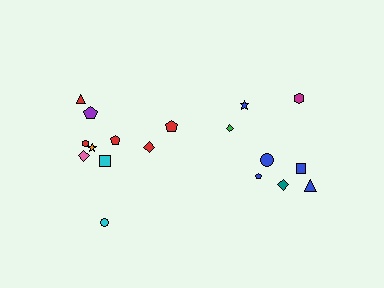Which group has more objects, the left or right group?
The left group.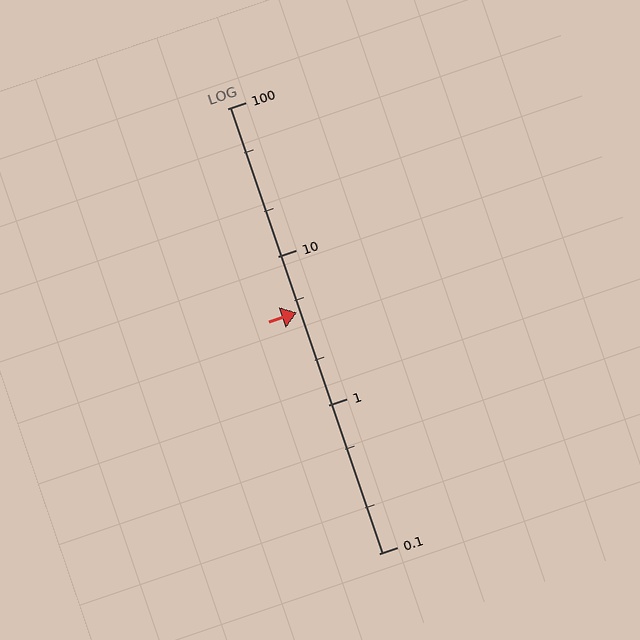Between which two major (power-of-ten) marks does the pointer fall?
The pointer is between 1 and 10.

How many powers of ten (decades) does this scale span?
The scale spans 3 decades, from 0.1 to 100.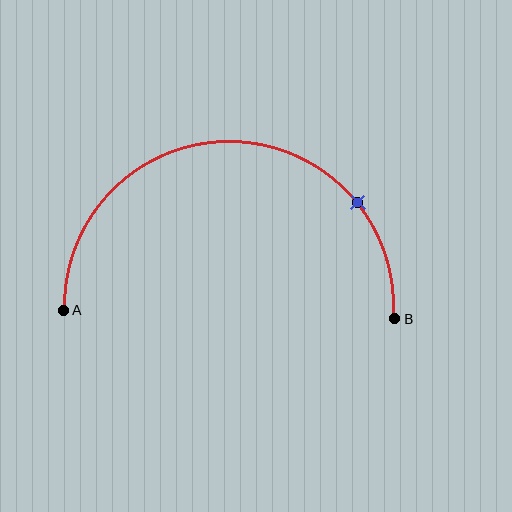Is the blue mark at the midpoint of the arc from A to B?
No. The blue mark lies on the arc but is closer to endpoint B. The arc midpoint would be at the point on the curve equidistant along the arc from both A and B.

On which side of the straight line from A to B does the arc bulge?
The arc bulges above the straight line connecting A and B.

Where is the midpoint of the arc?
The arc midpoint is the point on the curve farthest from the straight line joining A and B. It sits above that line.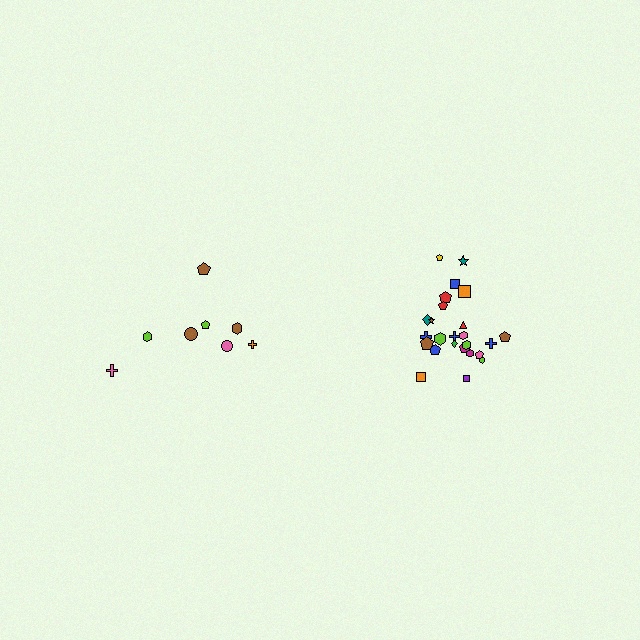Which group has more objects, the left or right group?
The right group.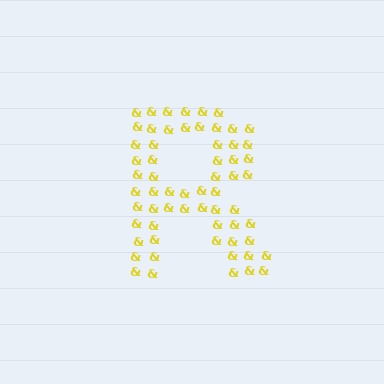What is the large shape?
The large shape is the letter R.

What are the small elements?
The small elements are ampersands.